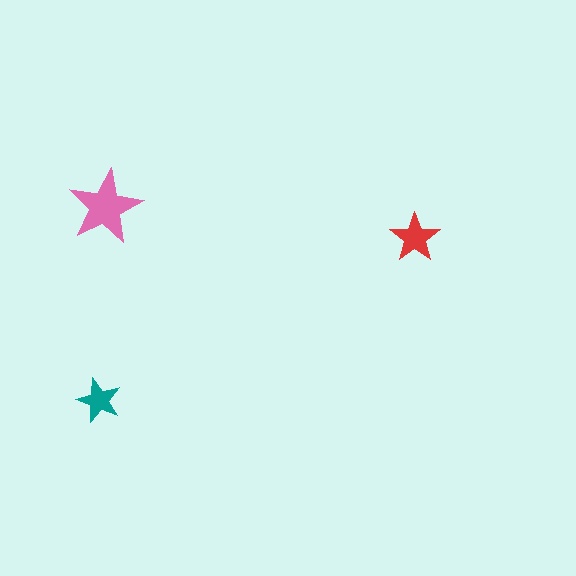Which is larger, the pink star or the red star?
The pink one.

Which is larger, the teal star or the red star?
The red one.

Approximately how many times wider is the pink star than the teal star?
About 1.5 times wider.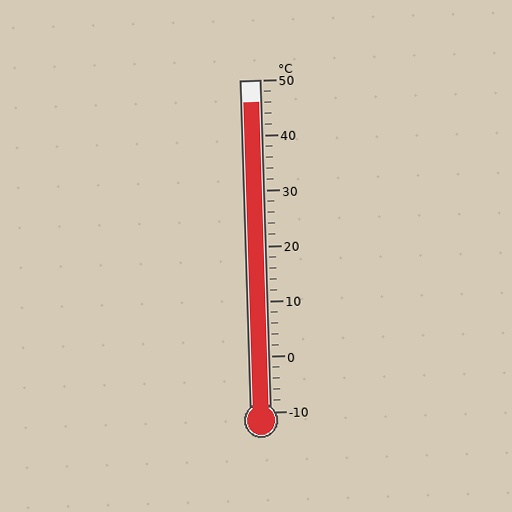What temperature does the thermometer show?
The thermometer shows approximately 46°C.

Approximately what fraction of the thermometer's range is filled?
The thermometer is filled to approximately 95% of its range.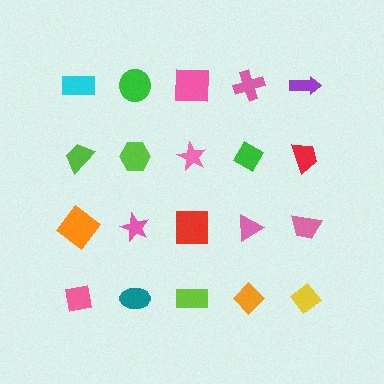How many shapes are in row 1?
5 shapes.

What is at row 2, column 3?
A pink star.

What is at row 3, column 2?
A pink star.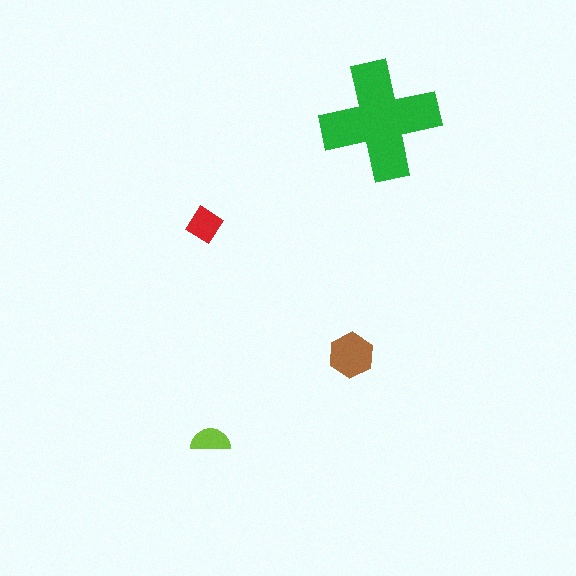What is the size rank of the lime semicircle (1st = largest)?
4th.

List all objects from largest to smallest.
The green cross, the brown hexagon, the red diamond, the lime semicircle.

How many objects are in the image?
There are 4 objects in the image.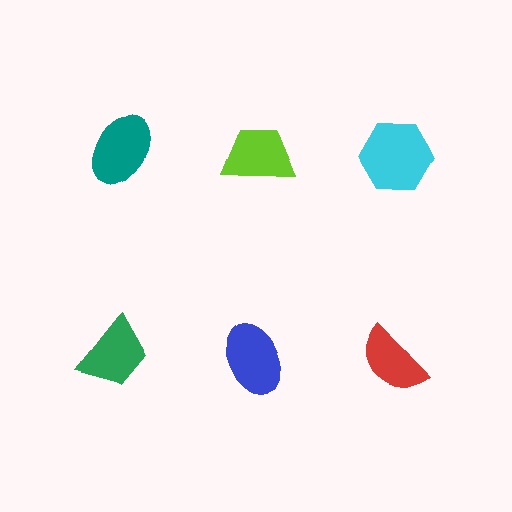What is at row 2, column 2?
A blue ellipse.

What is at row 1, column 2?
A lime trapezoid.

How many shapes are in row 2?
3 shapes.